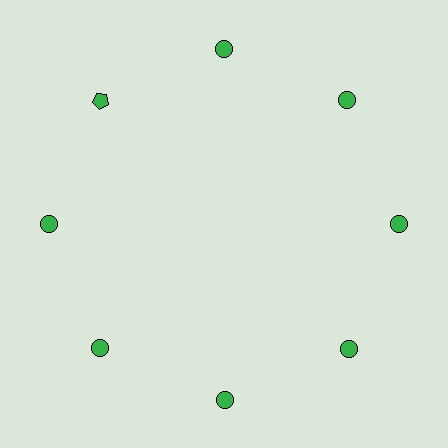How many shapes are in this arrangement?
There are 8 shapes arranged in a ring pattern.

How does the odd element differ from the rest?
It has a different shape: pentagon instead of circle.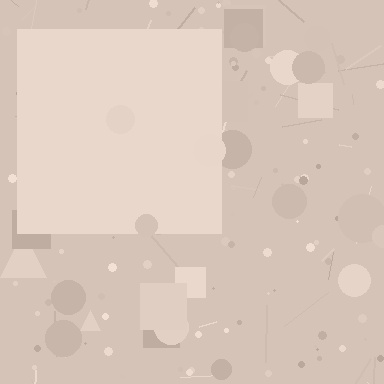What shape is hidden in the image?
A square is hidden in the image.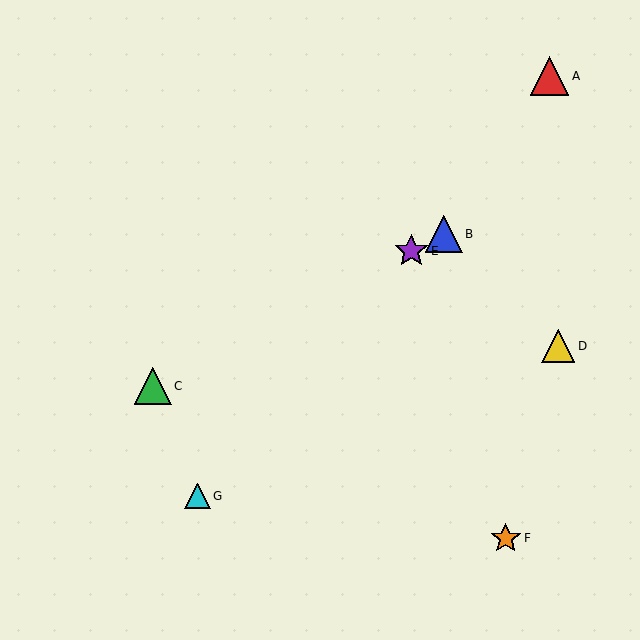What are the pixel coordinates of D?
Object D is at (558, 346).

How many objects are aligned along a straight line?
3 objects (B, C, E) are aligned along a straight line.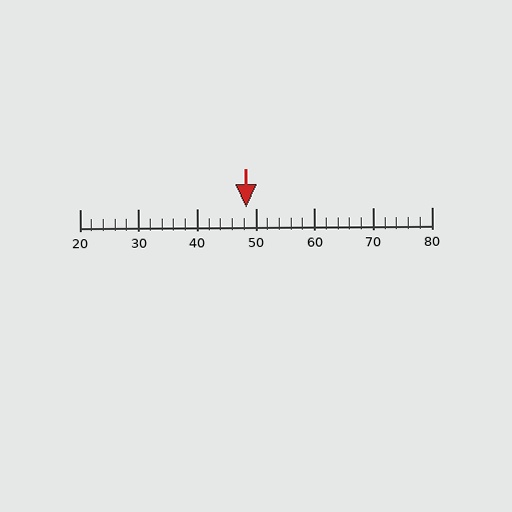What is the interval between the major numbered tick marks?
The major tick marks are spaced 10 units apart.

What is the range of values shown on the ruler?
The ruler shows values from 20 to 80.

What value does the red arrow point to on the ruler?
The red arrow points to approximately 48.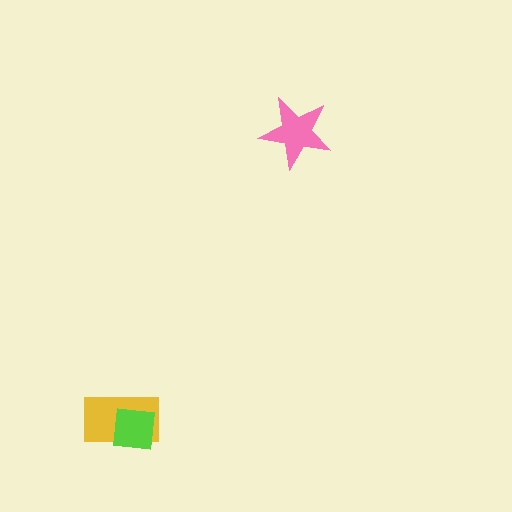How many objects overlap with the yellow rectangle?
1 object overlaps with the yellow rectangle.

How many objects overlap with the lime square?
1 object overlaps with the lime square.